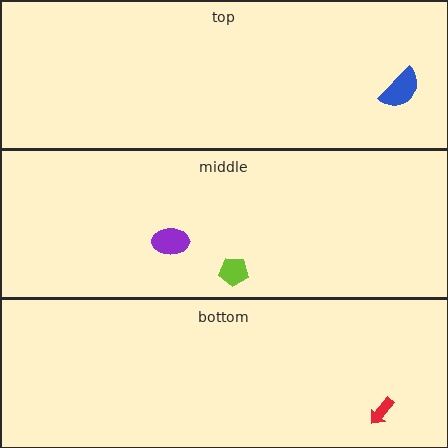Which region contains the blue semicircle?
The top region.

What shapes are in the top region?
The blue semicircle.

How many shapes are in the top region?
1.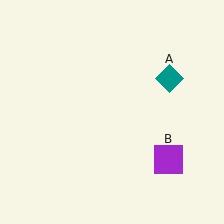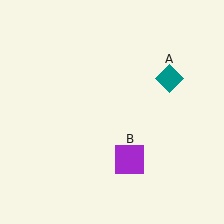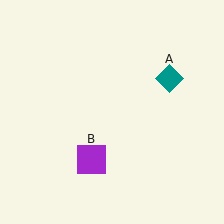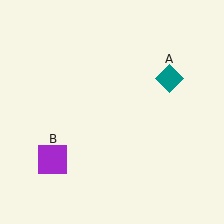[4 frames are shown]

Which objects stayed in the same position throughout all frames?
Teal diamond (object A) remained stationary.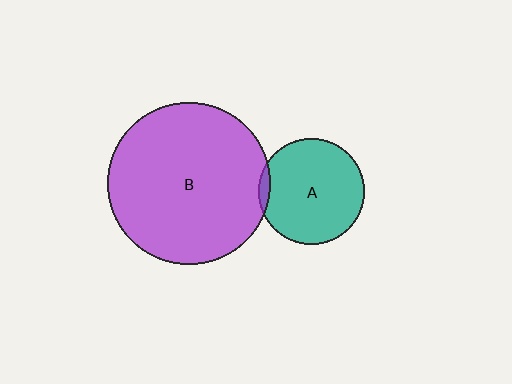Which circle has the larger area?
Circle B (purple).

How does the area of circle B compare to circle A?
Approximately 2.4 times.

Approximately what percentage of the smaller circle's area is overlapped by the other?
Approximately 5%.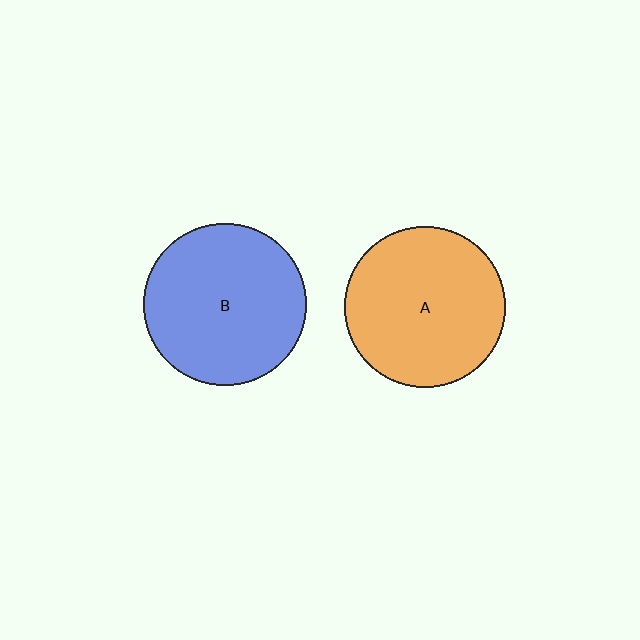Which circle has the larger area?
Circle B (blue).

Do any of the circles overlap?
No, none of the circles overlap.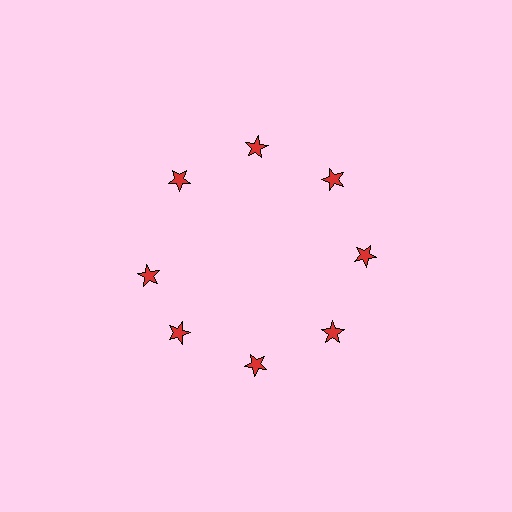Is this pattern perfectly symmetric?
No. The 8 red stars are arranged in a ring, but one element near the 9 o'clock position is rotated out of alignment along the ring, breaking the 8-fold rotational symmetry.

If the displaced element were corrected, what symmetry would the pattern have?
It would have 8-fold rotational symmetry — the pattern would map onto itself every 45 degrees.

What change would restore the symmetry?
The symmetry would be restored by rotating it back into even spacing with its neighbors so that all 8 stars sit at equal angles and equal distance from the center.